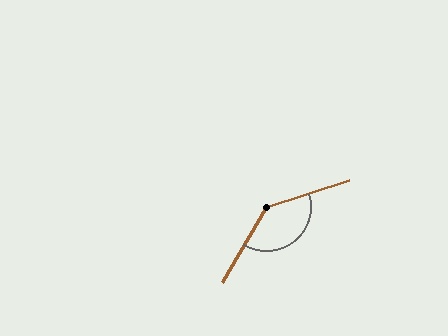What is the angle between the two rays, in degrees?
Approximately 138 degrees.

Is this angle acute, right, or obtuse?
It is obtuse.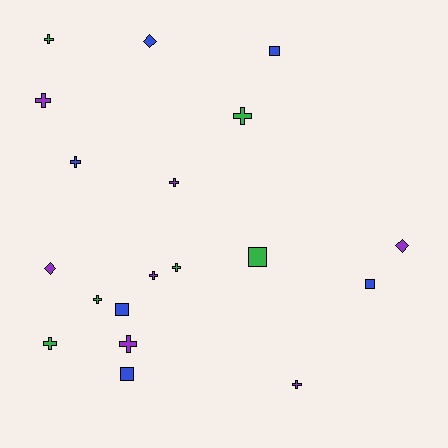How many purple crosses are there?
There are 5 purple crosses.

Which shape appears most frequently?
Cross, with 11 objects.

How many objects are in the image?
There are 19 objects.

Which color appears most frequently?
Purple, with 7 objects.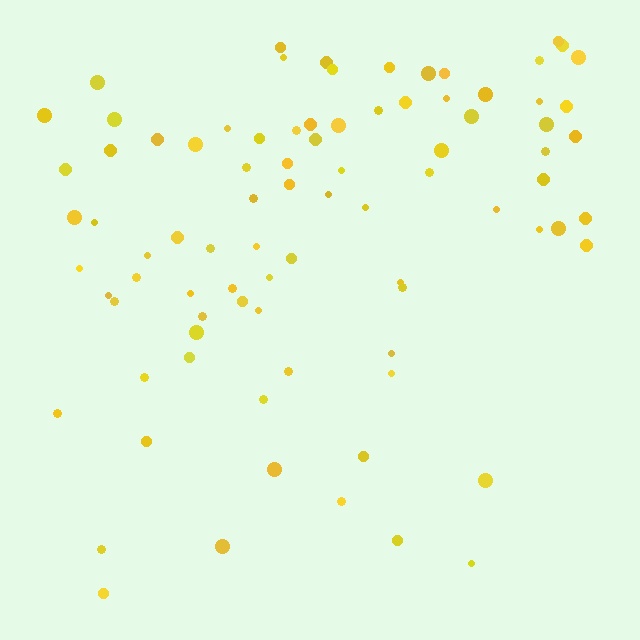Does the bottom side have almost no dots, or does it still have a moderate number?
Still a moderate number, just noticeably fewer than the top.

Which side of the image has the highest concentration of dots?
The top.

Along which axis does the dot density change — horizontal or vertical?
Vertical.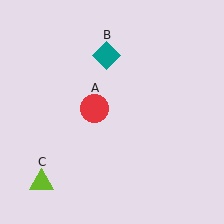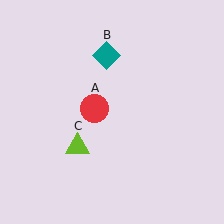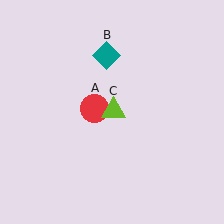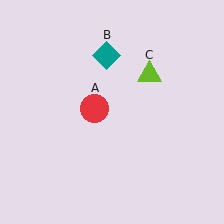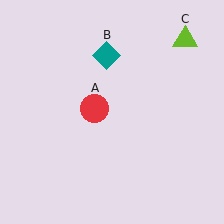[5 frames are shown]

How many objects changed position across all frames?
1 object changed position: lime triangle (object C).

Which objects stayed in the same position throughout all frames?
Red circle (object A) and teal diamond (object B) remained stationary.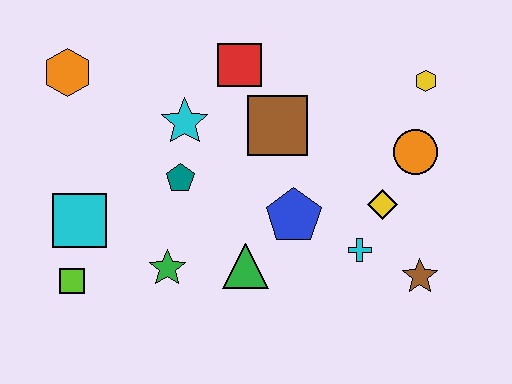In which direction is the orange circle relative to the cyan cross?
The orange circle is above the cyan cross.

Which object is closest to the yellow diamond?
The cyan cross is closest to the yellow diamond.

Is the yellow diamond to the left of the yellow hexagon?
Yes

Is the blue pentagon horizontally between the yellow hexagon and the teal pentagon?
Yes